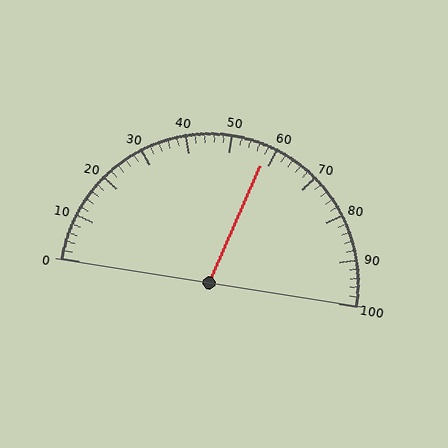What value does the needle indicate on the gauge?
The needle indicates approximately 58.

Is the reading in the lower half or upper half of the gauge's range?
The reading is in the upper half of the range (0 to 100).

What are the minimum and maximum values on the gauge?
The gauge ranges from 0 to 100.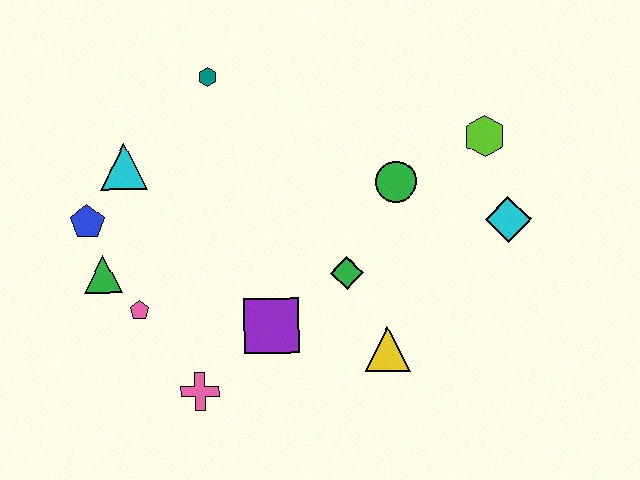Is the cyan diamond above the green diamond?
Yes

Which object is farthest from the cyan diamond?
The blue pentagon is farthest from the cyan diamond.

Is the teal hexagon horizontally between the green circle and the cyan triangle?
Yes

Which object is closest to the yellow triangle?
The green diamond is closest to the yellow triangle.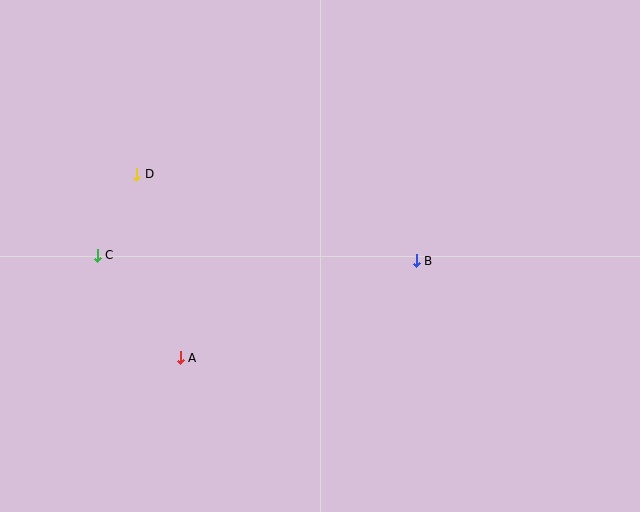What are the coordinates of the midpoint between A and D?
The midpoint between A and D is at (159, 266).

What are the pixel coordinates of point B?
Point B is at (416, 261).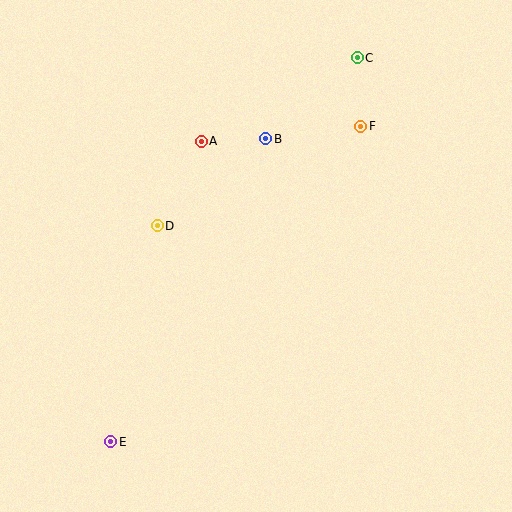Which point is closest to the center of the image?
Point D at (157, 226) is closest to the center.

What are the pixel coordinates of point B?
Point B is at (266, 139).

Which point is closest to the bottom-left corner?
Point E is closest to the bottom-left corner.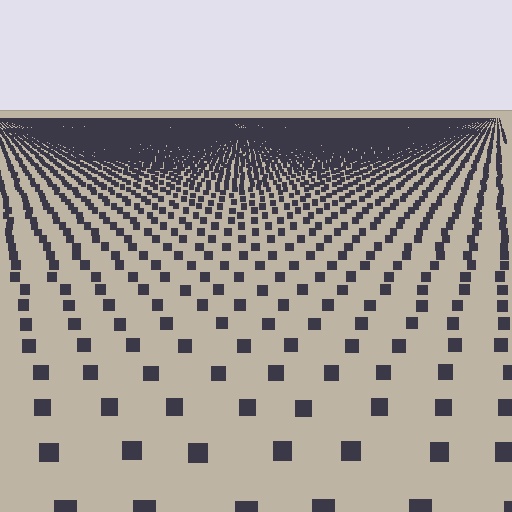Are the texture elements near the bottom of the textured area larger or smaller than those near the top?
Larger. Near the bottom, elements are closer to the viewer and appear at a bigger on-screen size.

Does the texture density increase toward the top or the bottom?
Density increases toward the top.